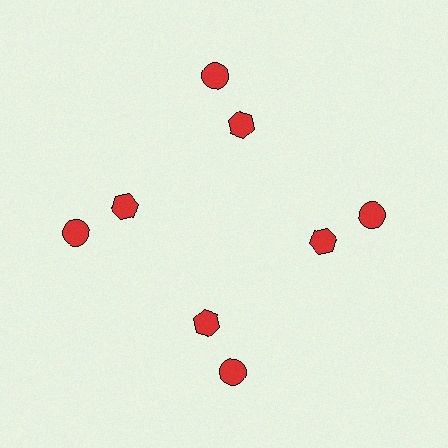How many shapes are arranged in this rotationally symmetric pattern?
There are 8 shapes, arranged in 4 groups of 2.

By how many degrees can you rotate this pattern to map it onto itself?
The pattern maps onto itself every 90 degrees of rotation.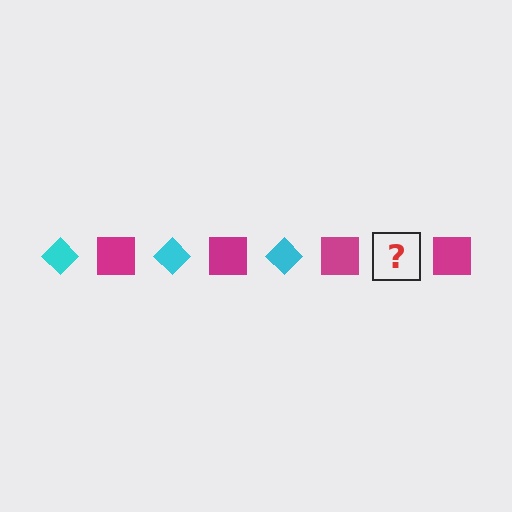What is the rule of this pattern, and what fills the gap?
The rule is that the pattern alternates between cyan diamond and magenta square. The gap should be filled with a cyan diamond.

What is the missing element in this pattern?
The missing element is a cyan diamond.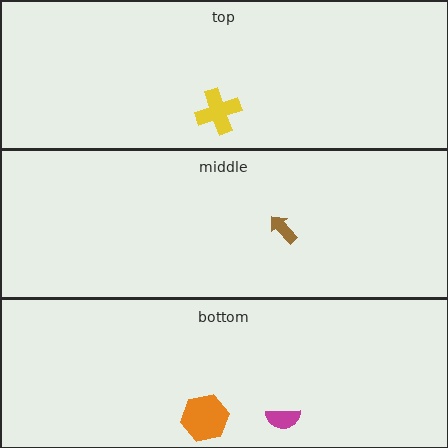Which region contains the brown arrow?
The middle region.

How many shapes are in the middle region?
1.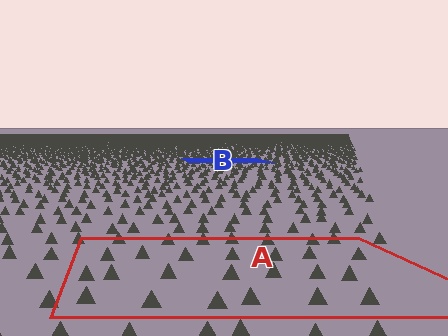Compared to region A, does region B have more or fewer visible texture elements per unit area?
Region B has more texture elements per unit area — they are packed more densely because it is farther away.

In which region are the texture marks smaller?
The texture marks are smaller in region B, because it is farther away.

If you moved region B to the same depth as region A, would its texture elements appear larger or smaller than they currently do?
They would appear larger. At a closer depth, the same texture elements are projected at a bigger on-screen size.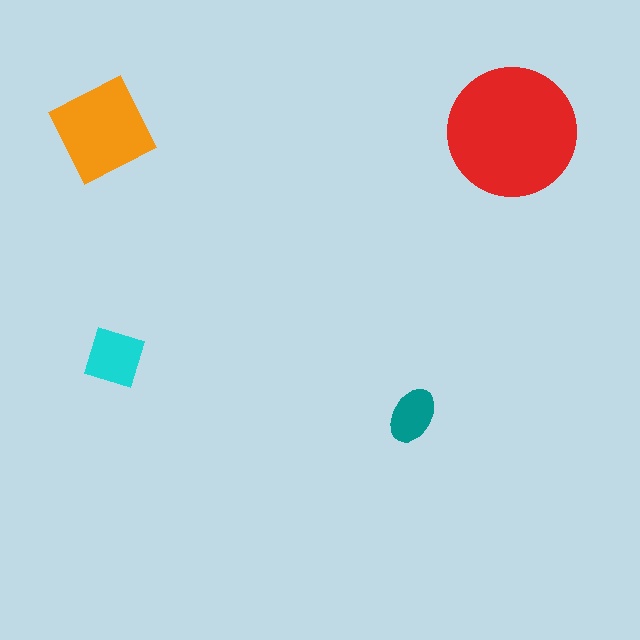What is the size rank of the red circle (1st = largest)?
1st.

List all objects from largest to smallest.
The red circle, the orange diamond, the cyan square, the teal ellipse.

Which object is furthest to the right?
The red circle is rightmost.